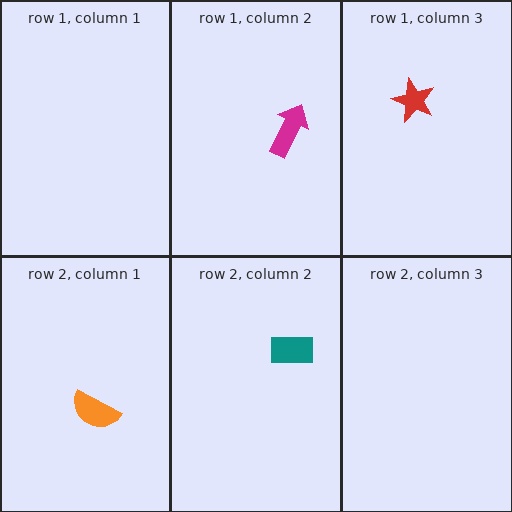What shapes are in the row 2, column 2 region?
The teal rectangle.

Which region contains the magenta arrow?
The row 1, column 2 region.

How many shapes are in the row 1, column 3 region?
1.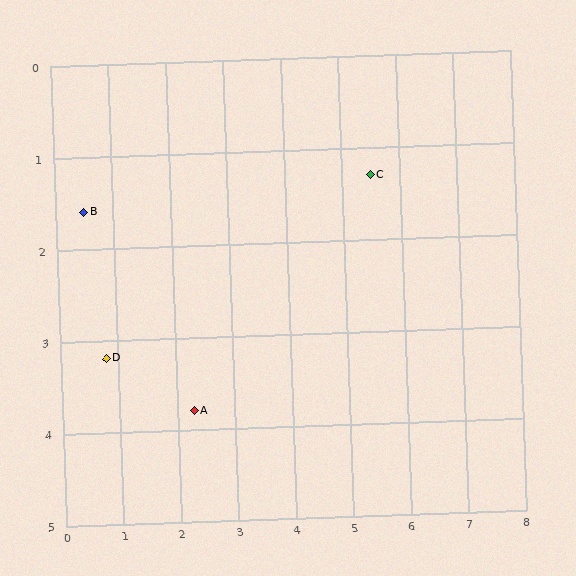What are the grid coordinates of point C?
Point C is at approximately (5.5, 1.3).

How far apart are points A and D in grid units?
Points A and D are about 1.6 grid units apart.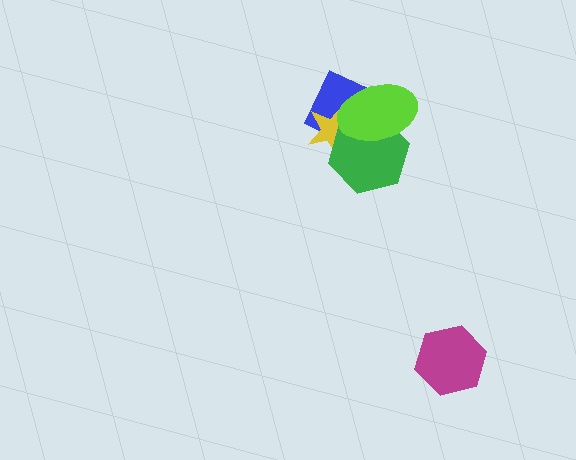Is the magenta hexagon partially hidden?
No, no other shape covers it.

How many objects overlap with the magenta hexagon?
0 objects overlap with the magenta hexagon.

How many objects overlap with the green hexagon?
3 objects overlap with the green hexagon.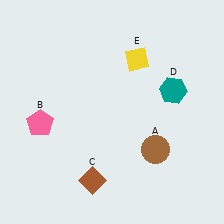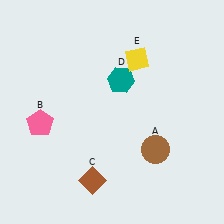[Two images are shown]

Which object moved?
The teal hexagon (D) moved left.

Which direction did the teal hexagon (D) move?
The teal hexagon (D) moved left.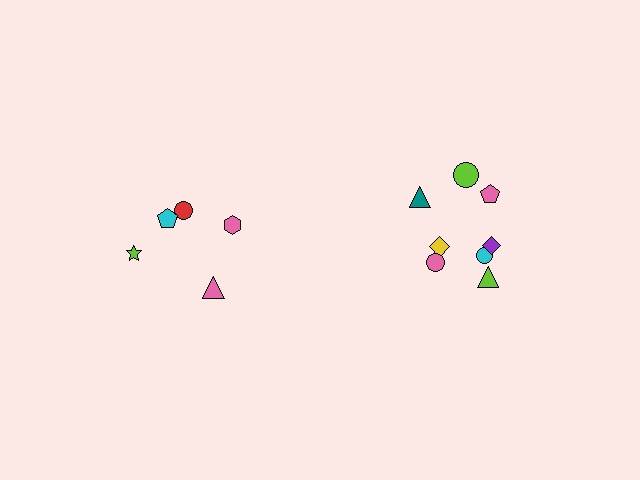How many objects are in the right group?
There are 8 objects.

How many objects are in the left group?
There are 5 objects.